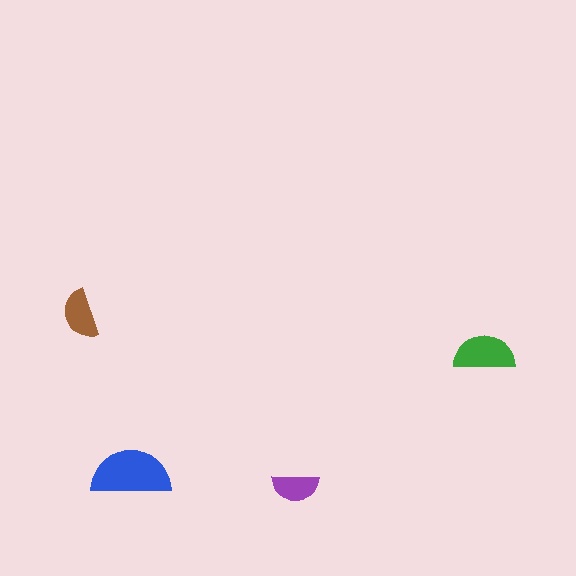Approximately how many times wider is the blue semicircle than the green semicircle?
About 1.5 times wider.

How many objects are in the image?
There are 4 objects in the image.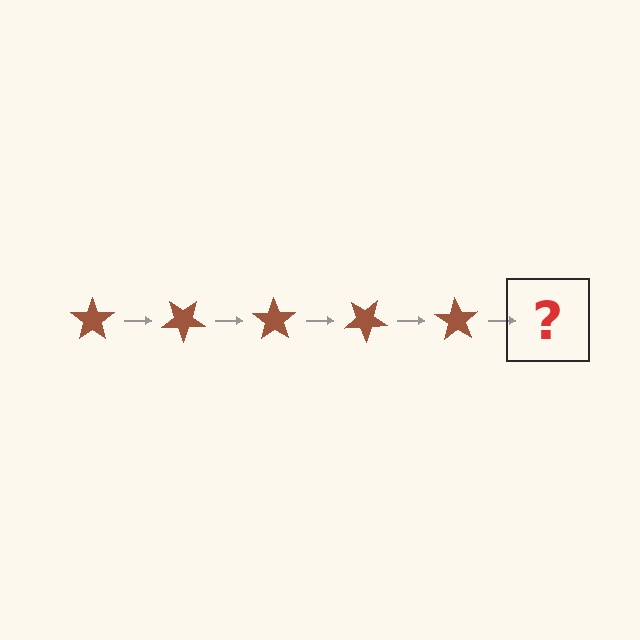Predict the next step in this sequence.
The next step is a brown star rotated 175 degrees.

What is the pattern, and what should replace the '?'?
The pattern is that the star rotates 35 degrees each step. The '?' should be a brown star rotated 175 degrees.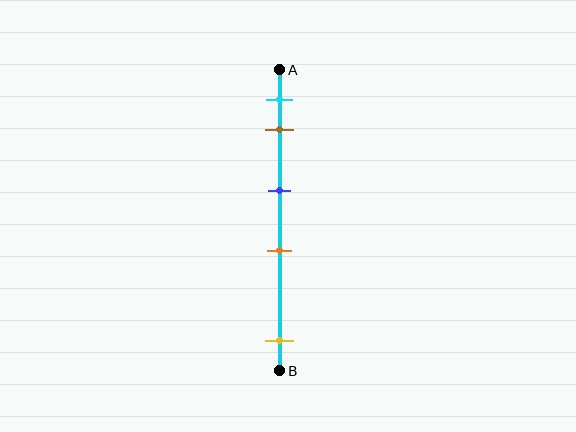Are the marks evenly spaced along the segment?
No, the marks are not evenly spaced.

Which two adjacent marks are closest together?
The cyan and brown marks are the closest adjacent pair.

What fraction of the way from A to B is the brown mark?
The brown mark is approximately 20% (0.2) of the way from A to B.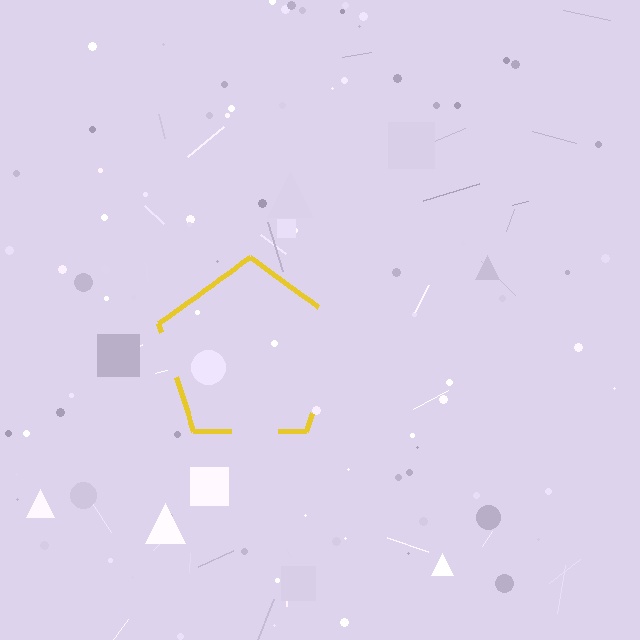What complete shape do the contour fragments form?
The contour fragments form a pentagon.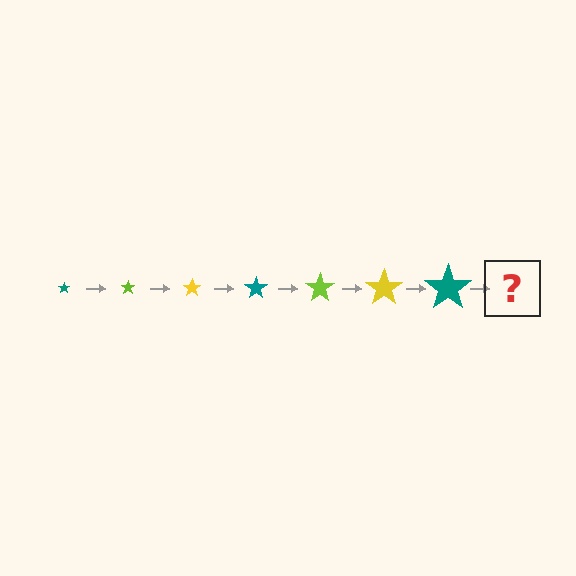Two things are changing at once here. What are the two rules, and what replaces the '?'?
The two rules are that the star grows larger each step and the color cycles through teal, lime, and yellow. The '?' should be a lime star, larger than the previous one.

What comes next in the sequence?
The next element should be a lime star, larger than the previous one.